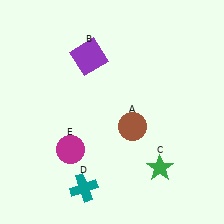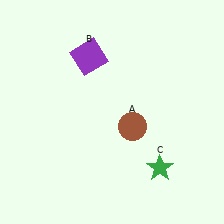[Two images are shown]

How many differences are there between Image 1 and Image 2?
There are 2 differences between the two images.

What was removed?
The magenta circle (E), the teal cross (D) were removed in Image 2.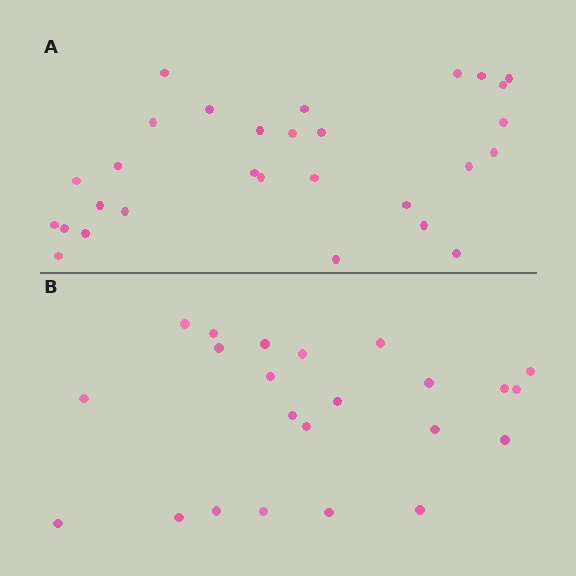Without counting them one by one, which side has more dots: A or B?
Region A (the top region) has more dots.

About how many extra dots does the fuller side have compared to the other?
Region A has about 6 more dots than region B.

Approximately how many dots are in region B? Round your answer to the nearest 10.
About 20 dots. (The exact count is 23, which rounds to 20.)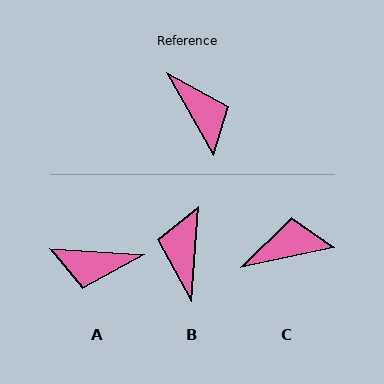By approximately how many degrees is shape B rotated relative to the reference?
Approximately 147 degrees counter-clockwise.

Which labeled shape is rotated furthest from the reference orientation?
B, about 147 degrees away.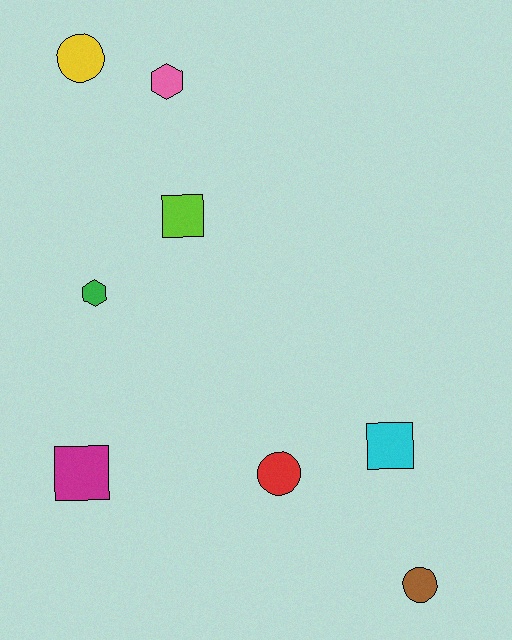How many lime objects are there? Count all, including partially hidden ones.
There is 1 lime object.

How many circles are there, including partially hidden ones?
There are 3 circles.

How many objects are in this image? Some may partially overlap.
There are 8 objects.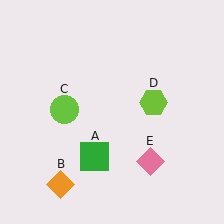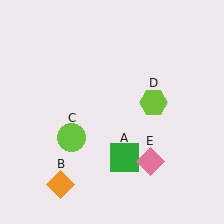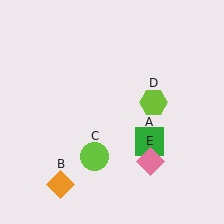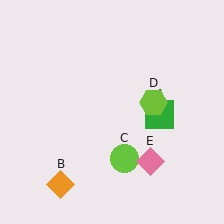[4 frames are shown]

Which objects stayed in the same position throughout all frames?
Orange diamond (object B) and lime hexagon (object D) and pink diamond (object E) remained stationary.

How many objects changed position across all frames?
2 objects changed position: green square (object A), lime circle (object C).